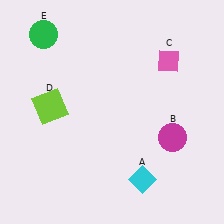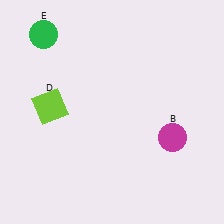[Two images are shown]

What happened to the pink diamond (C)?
The pink diamond (C) was removed in Image 2. It was in the top-right area of Image 1.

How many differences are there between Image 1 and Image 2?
There are 2 differences between the two images.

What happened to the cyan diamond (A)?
The cyan diamond (A) was removed in Image 2. It was in the bottom-right area of Image 1.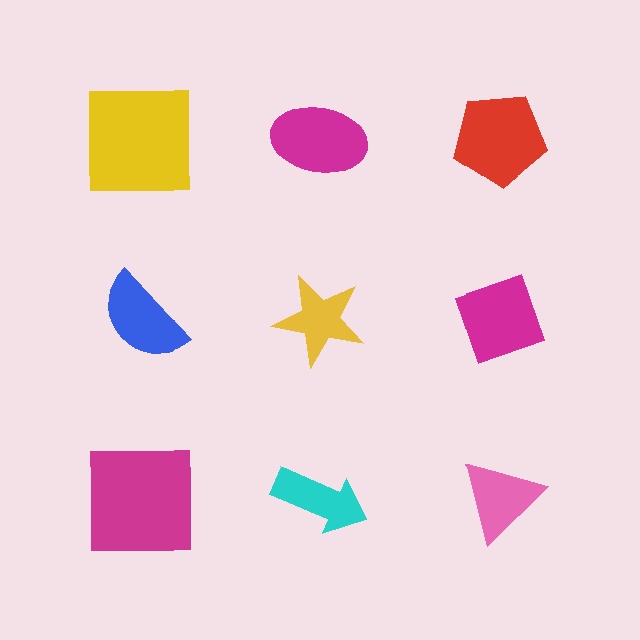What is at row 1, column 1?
A yellow square.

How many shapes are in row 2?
3 shapes.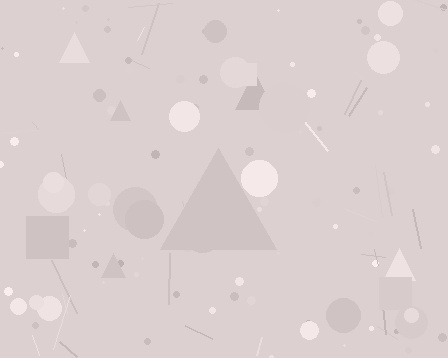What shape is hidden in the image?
A triangle is hidden in the image.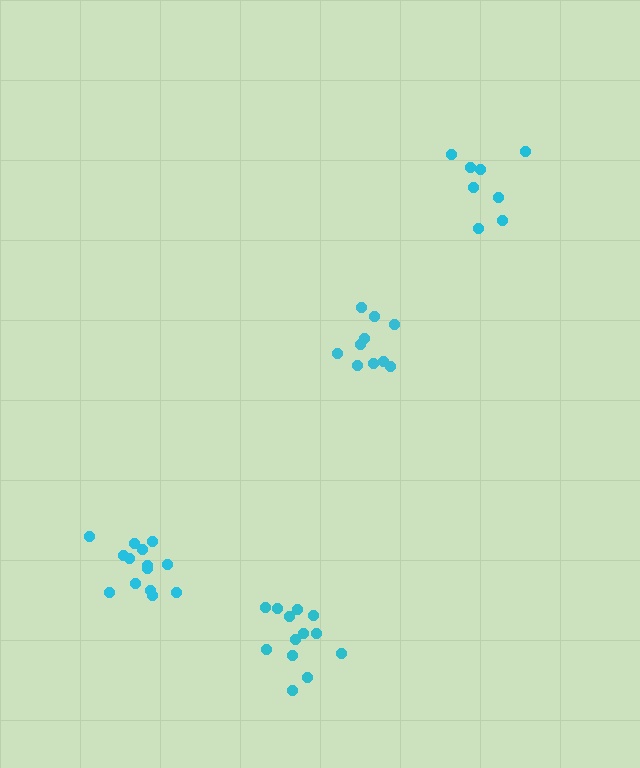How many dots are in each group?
Group 1: 8 dots, Group 2: 14 dots, Group 3: 10 dots, Group 4: 13 dots (45 total).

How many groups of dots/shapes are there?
There are 4 groups.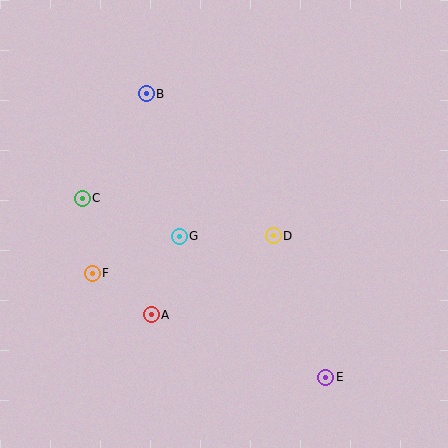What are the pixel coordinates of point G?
Point G is at (179, 236).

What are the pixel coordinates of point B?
Point B is at (146, 94).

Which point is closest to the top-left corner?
Point B is closest to the top-left corner.